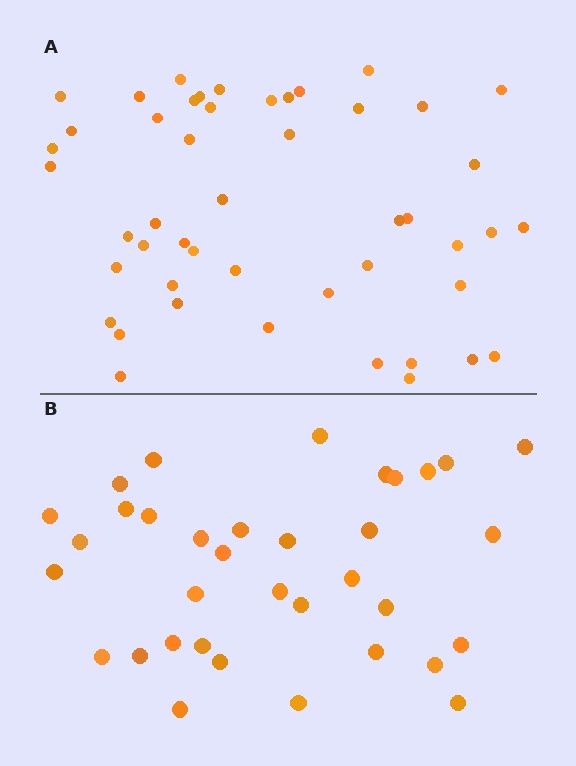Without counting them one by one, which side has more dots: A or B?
Region A (the top region) has more dots.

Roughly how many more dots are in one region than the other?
Region A has approximately 15 more dots than region B.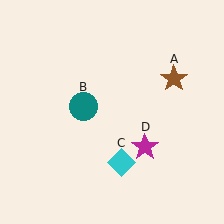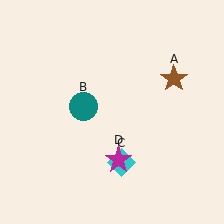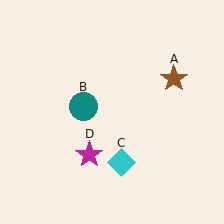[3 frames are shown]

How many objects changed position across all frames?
1 object changed position: magenta star (object D).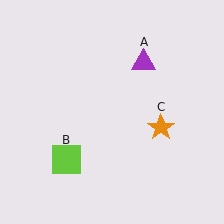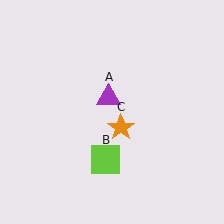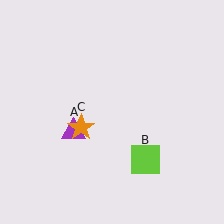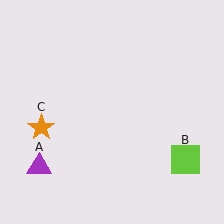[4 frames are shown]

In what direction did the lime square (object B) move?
The lime square (object B) moved right.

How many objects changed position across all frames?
3 objects changed position: purple triangle (object A), lime square (object B), orange star (object C).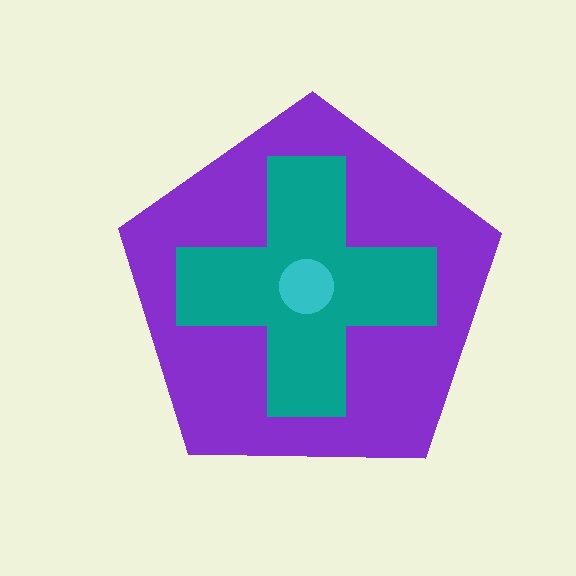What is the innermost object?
The cyan circle.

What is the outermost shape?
The purple pentagon.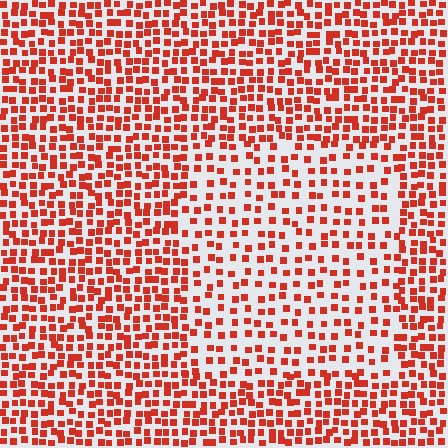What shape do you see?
I see a rectangle.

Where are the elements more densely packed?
The elements are more densely packed outside the rectangle boundary.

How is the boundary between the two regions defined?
The boundary is defined by a change in element density (approximately 1.8x ratio). All elements are the same color, size, and shape.